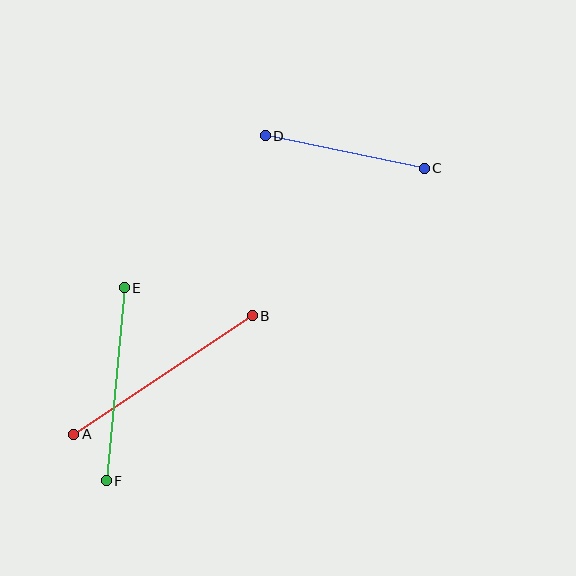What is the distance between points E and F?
The distance is approximately 194 pixels.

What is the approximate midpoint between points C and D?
The midpoint is at approximately (345, 152) pixels.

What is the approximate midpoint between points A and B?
The midpoint is at approximately (163, 375) pixels.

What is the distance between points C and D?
The distance is approximately 163 pixels.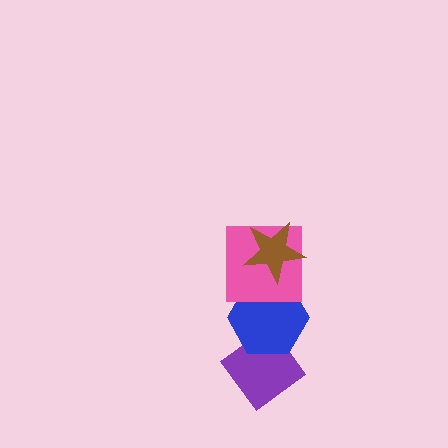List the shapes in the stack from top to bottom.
From top to bottom: the brown star, the pink square, the blue hexagon, the purple diamond.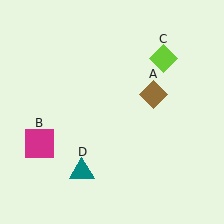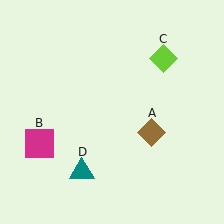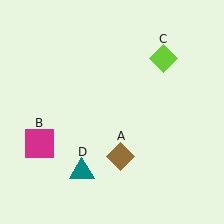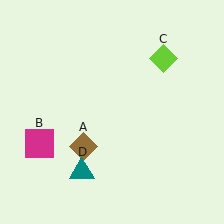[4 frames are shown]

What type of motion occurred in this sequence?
The brown diamond (object A) rotated clockwise around the center of the scene.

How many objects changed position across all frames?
1 object changed position: brown diamond (object A).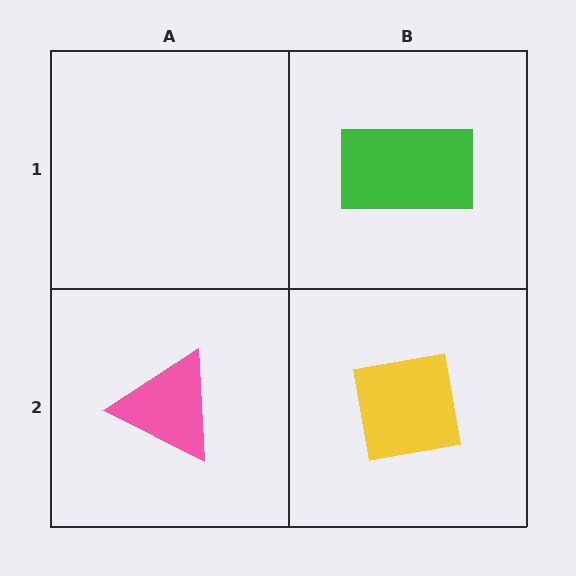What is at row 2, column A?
A pink triangle.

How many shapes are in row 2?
2 shapes.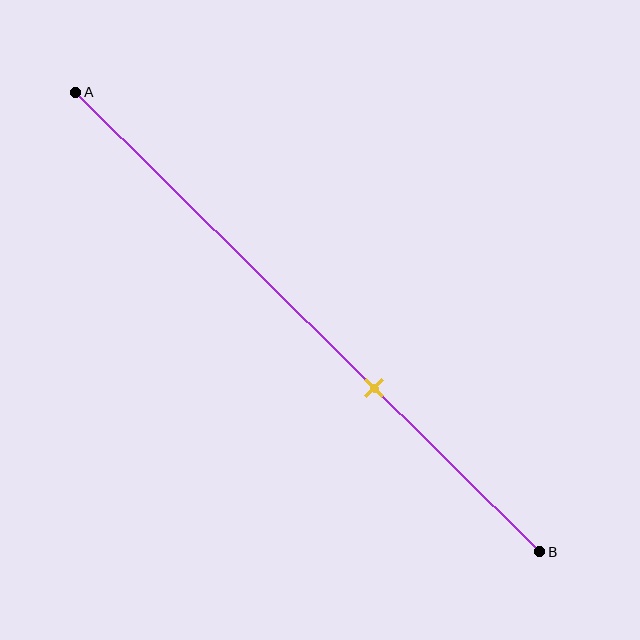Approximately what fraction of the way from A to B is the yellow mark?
The yellow mark is approximately 65% of the way from A to B.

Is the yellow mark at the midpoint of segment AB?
No, the mark is at about 65% from A, not at the 50% midpoint.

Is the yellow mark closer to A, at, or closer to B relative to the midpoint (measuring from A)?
The yellow mark is closer to point B than the midpoint of segment AB.